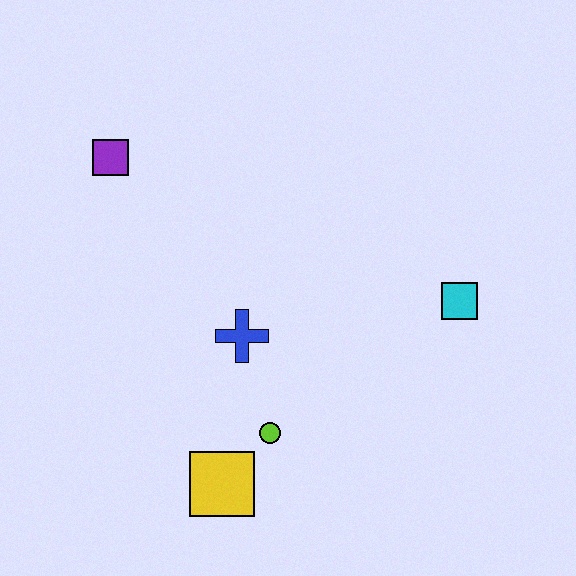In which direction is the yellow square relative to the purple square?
The yellow square is below the purple square.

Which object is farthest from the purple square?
The cyan square is farthest from the purple square.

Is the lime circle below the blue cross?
Yes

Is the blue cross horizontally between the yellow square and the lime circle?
Yes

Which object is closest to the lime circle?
The yellow square is closest to the lime circle.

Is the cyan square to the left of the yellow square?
No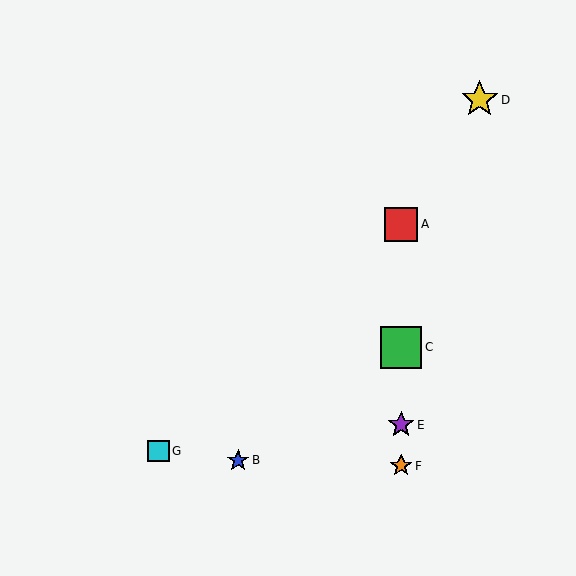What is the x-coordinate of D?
Object D is at x≈480.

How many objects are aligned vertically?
4 objects (A, C, E, F) are aligned vertically.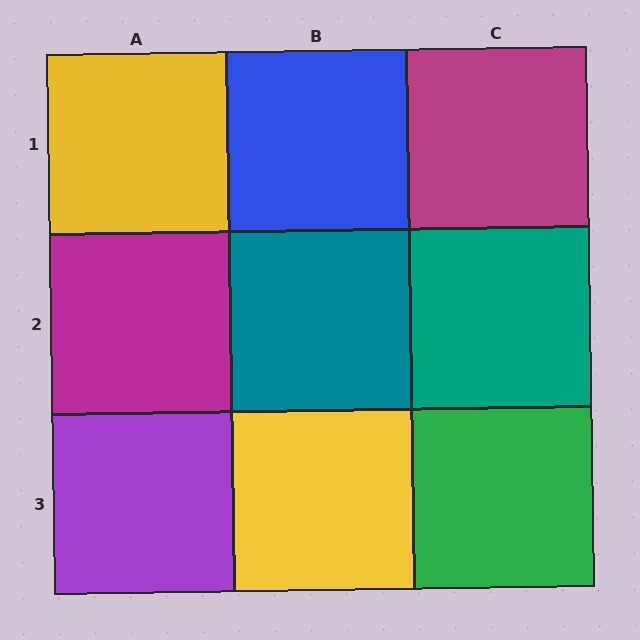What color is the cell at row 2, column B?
Teal.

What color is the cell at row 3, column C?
Green.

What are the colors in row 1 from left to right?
Yellow, blue, magenta.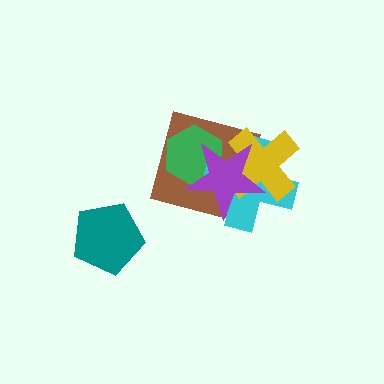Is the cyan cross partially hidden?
Yes, it is partially covered by another shape.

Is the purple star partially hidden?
No, no other shape covers it.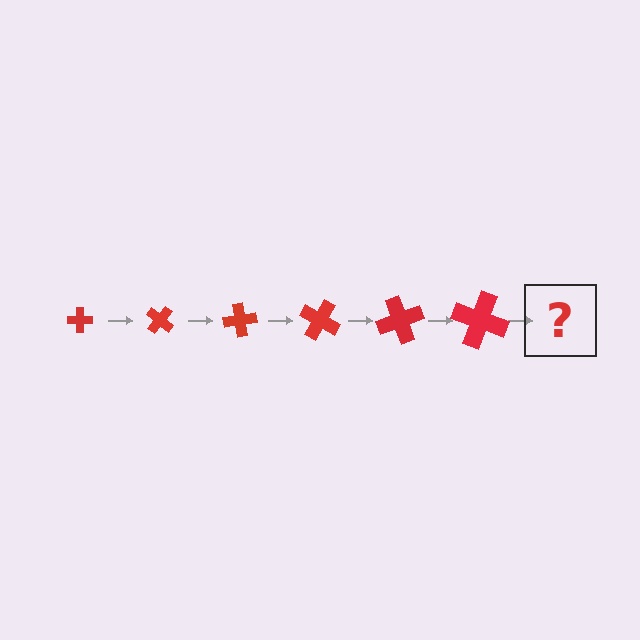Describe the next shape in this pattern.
It should be a cross, larger than the previous one and rotated 240 degrees from the start.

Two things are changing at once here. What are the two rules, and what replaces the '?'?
The two rules are that the cross grows larger each step and it rotates 40 degrees each step. The '?' should be a cross, larger than the previous one and rotated 240 degrees from the start.